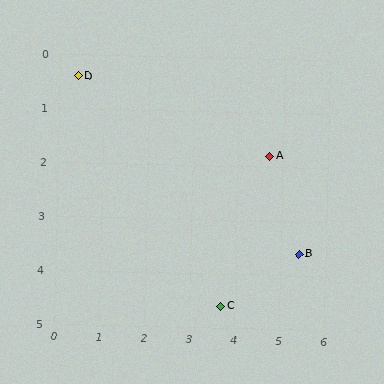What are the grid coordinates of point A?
Point A is at approximately (4.7, 1.8).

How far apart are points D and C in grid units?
Points D and C are about 5.3 grid units apart.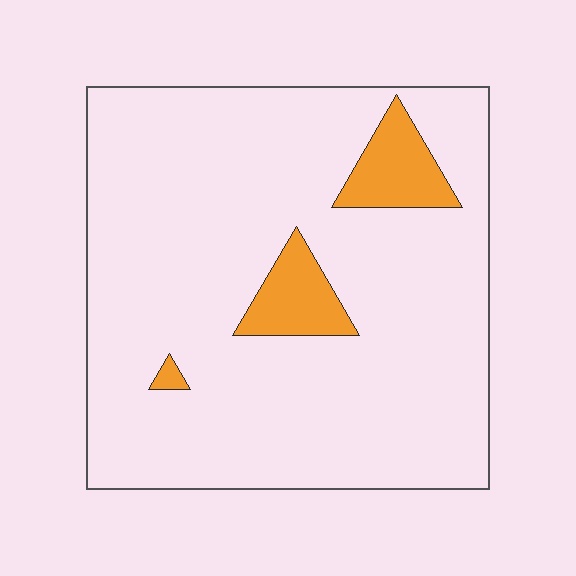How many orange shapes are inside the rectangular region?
3.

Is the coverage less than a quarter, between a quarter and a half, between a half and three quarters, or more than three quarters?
Less than a quarter.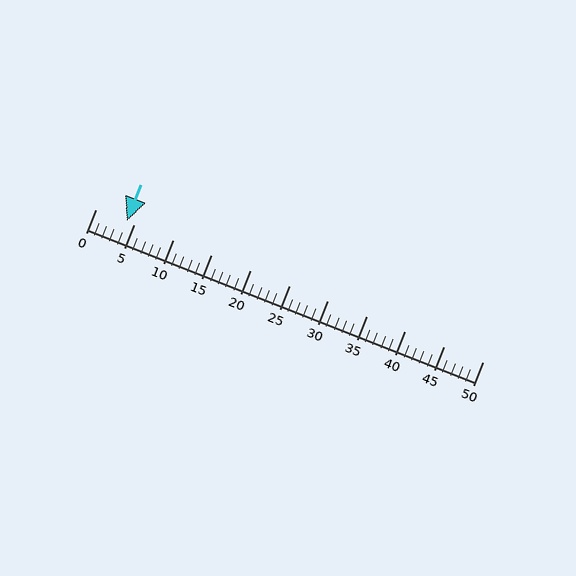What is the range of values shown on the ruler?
The ruler shows values from 0 to 50.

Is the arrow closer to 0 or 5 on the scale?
The arrow is closer to 5.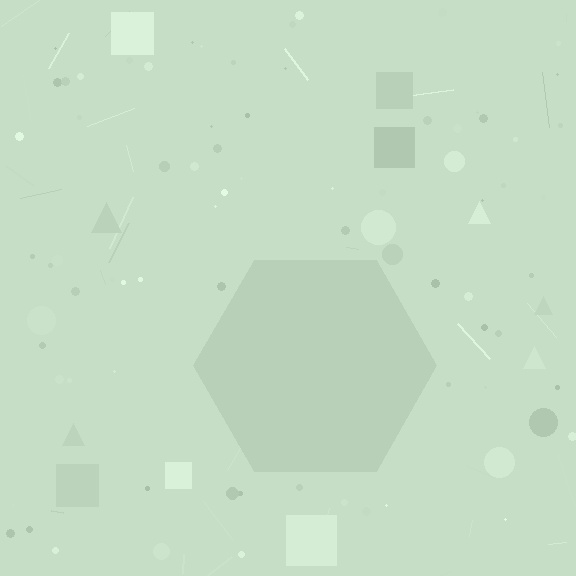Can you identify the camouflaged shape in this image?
The camouflaged shape is a hexagon.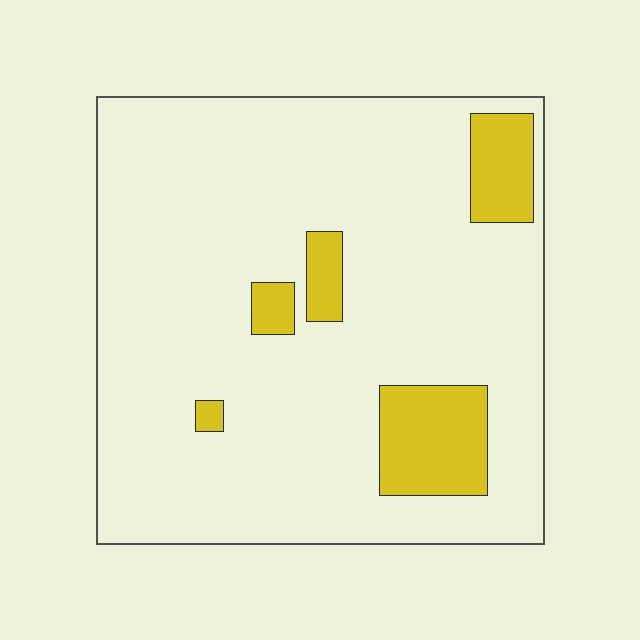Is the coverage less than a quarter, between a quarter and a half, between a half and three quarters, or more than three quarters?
Less than a quarter.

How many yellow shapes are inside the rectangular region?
5.